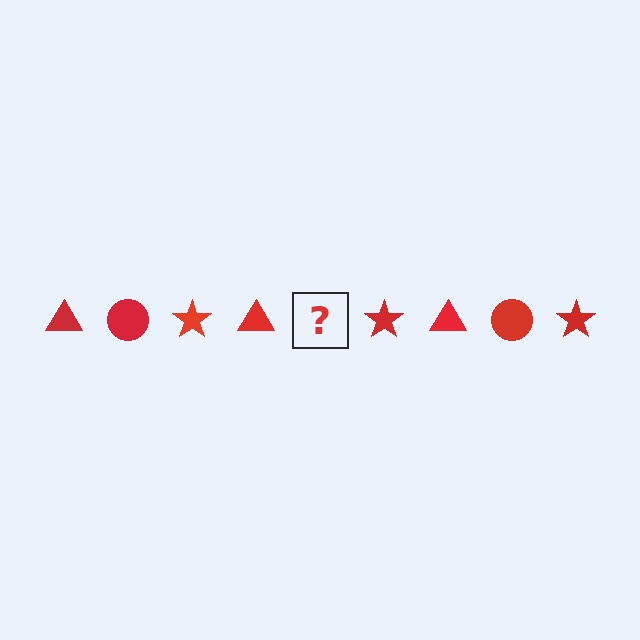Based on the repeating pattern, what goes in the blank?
The blank should be a red circle.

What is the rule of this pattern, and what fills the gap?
The rule is that the pattern cycles through triangle, circle, star shapes in red. The gap should be filled with a red circle.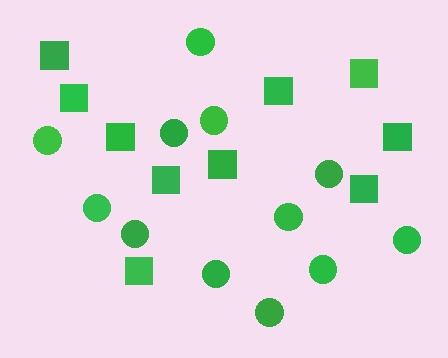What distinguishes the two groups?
There are 2 groups: one group of squares (10) and one group of circles (12).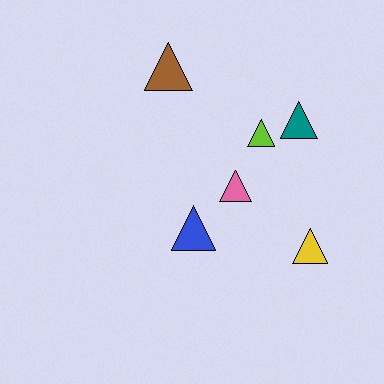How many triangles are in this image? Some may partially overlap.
There are 6 triangles.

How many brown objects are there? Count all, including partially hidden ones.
There is 1 brown object.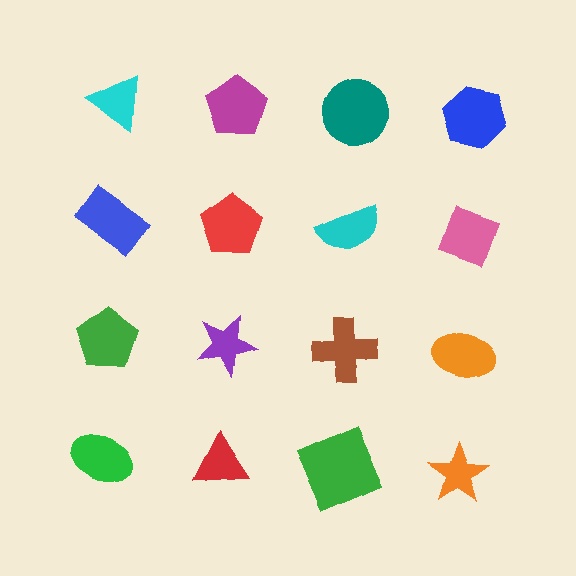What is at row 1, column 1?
A cyan triangle.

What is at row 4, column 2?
A red triangle.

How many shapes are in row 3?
4 shapes.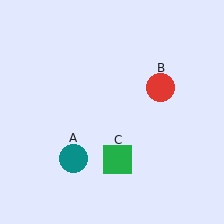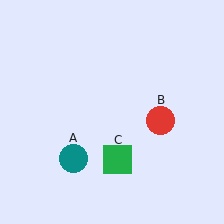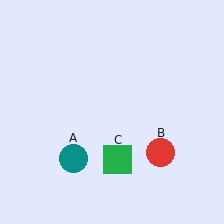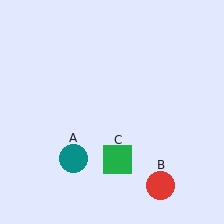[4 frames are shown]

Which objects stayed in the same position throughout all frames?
Teal circle (object A) and green square (object C) remained stationary.